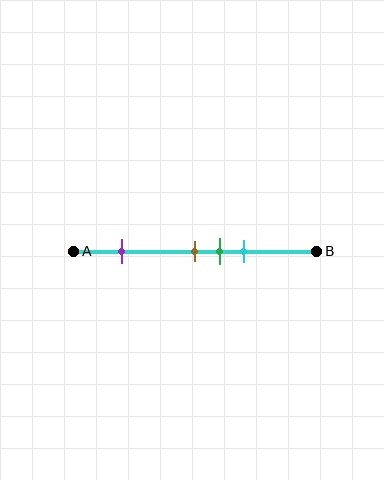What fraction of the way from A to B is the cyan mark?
The cyan mark is approximately 70% (0.7) of the way from A to B.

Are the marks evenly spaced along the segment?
No, the marks are not evenly spaced.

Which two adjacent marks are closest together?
The brown and green marks are the closest adjacent pair.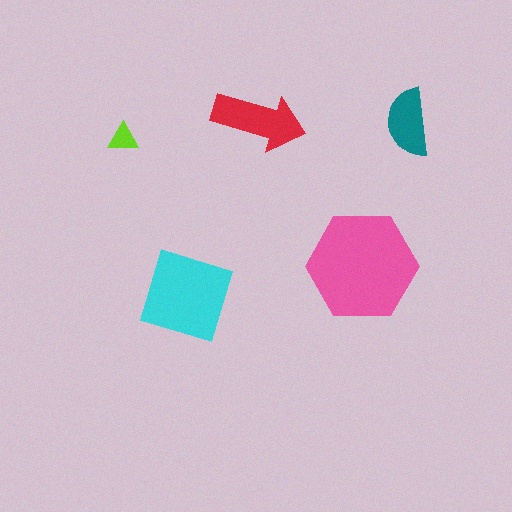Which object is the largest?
The pink hexagon.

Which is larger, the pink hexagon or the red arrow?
The pink hexagon.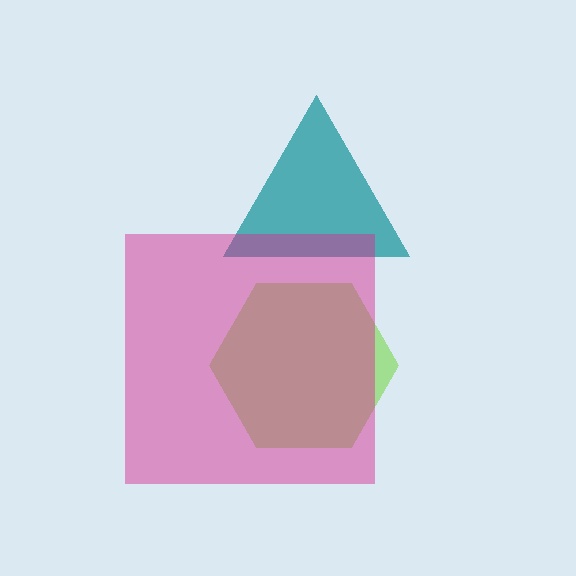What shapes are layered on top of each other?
The layered shapes are: a teal triangle, a lime hexagon, a magenta square.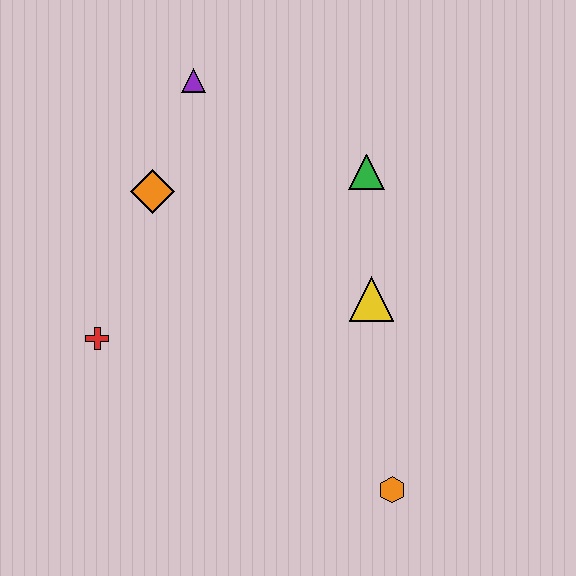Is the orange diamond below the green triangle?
Yes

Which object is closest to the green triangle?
The yellow triangle is closest to the green triangle.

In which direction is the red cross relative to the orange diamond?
The red cross is below the orange diamond.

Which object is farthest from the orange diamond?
The orange hexagon is farthest from the orange diamond.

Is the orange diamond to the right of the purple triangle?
No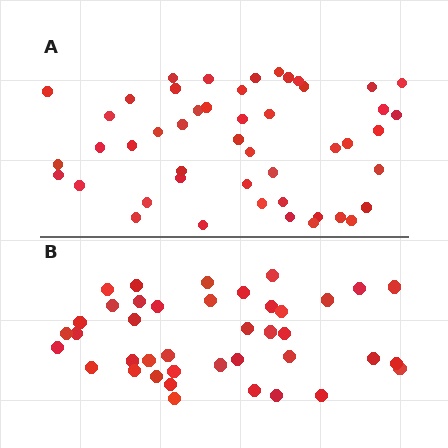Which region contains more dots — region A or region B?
Region A (the top region) has more dots.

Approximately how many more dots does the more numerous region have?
Region A has roughly 8 or so more dots than region B.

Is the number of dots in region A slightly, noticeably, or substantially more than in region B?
Region A has only slightly more — the two regions are fairly close. The ratio is roughly 1.2 to 1.